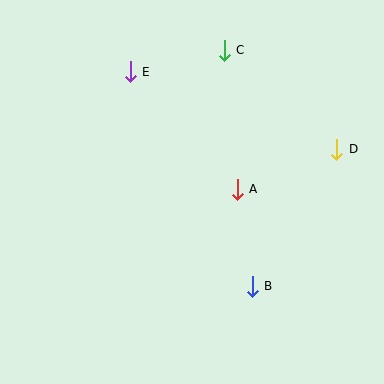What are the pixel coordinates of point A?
Point A is at (237, 189).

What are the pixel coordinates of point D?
Point D is at (337, 149).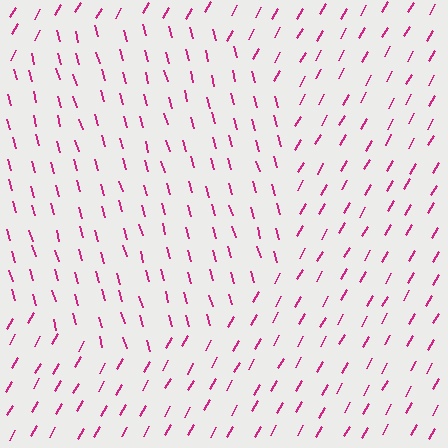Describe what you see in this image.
The image is filled with small magenta line segments. A circle region in the image has lines oriented differently from the surrounding lines, creating a visible texture boundary.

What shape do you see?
I see a circle.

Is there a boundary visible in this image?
Yes, there is a texture boundary formed by a change in line orientation.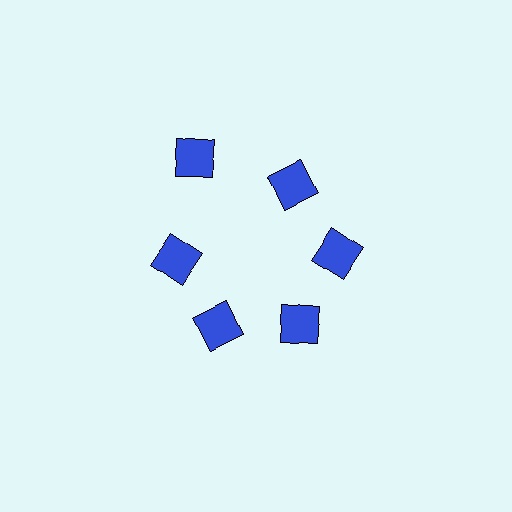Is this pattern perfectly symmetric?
No. The 6 blue squares are arranged in a ring, but one element near the 11 o'clock position is pushed outward from the center, breaking the 6-fold rotational symmetry.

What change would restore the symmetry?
The symmetry would be restored by moving it inward, back onto the ring so that all 6 squares sit at equal angles and equal distance from the center.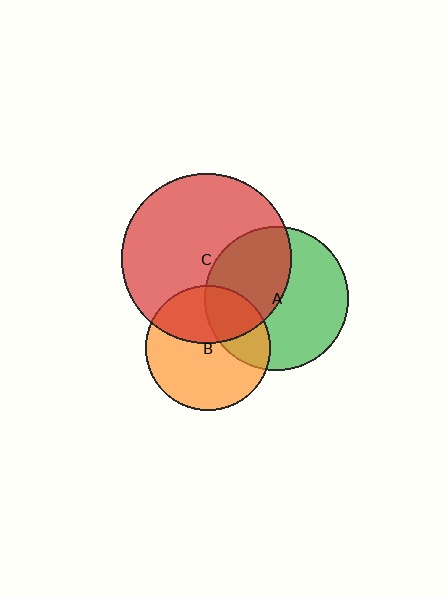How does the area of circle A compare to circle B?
Approximately 1.3 times.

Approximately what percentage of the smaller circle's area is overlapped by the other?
Approximately 30%.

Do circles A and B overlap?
Yes.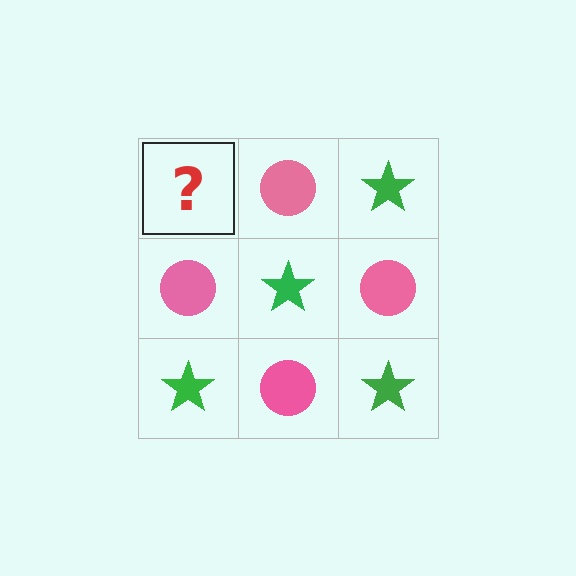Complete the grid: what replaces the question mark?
The question mark should be replaced with a green star.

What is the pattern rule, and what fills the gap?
The rule is that it alternates green star and pink circle in a checkerboard pattern. The gap should be filled with a green star.